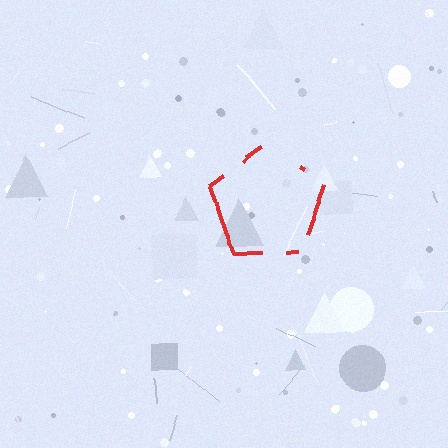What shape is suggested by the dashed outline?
The dashed outline suggests a pentagon.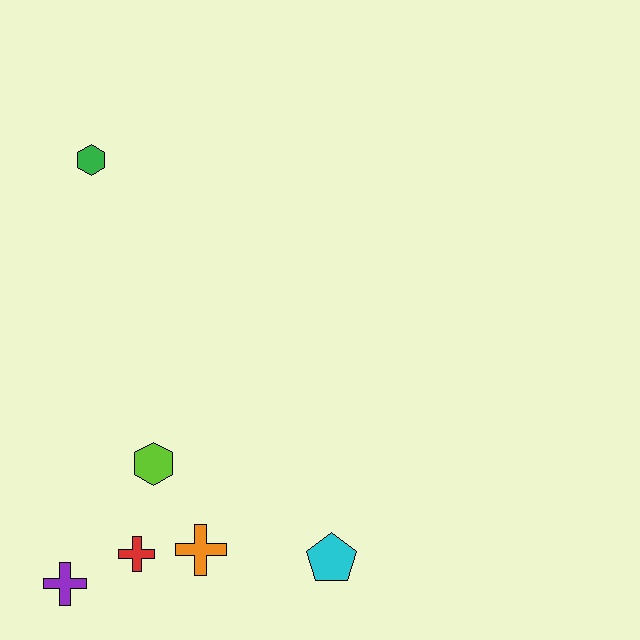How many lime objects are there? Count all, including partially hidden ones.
There is 1 lime object.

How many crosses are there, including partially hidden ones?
There are 3 crosses.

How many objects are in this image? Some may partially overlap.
There are 6 objects.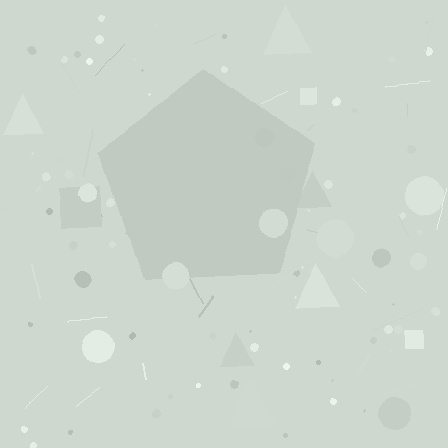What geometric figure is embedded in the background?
A pentagon is embedded in the background.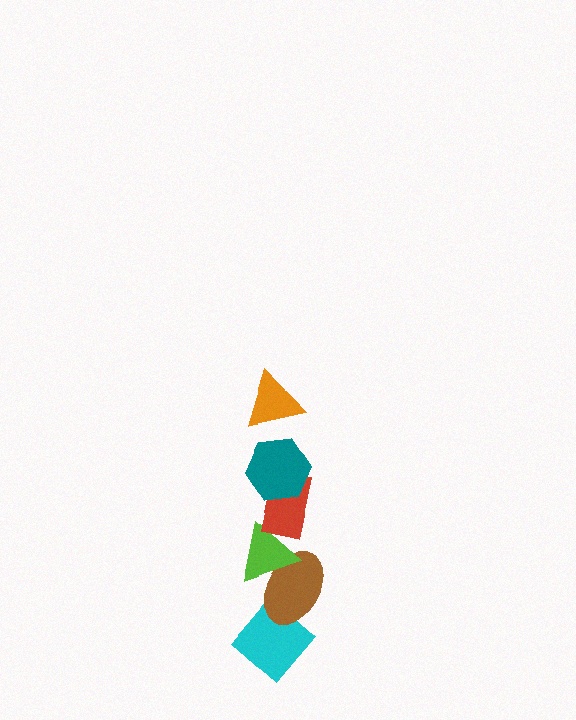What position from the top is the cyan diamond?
The cyan diamond is 6th from the top.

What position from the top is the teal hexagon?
The teal hexagon is 2nd from the top.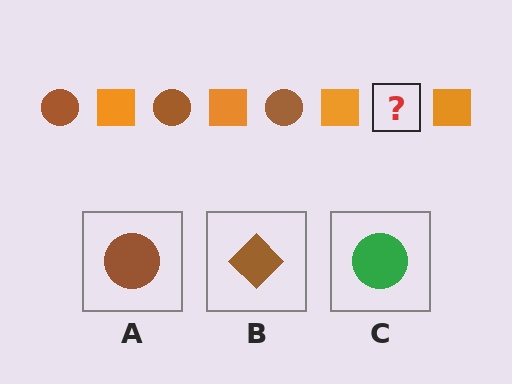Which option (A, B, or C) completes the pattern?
A.